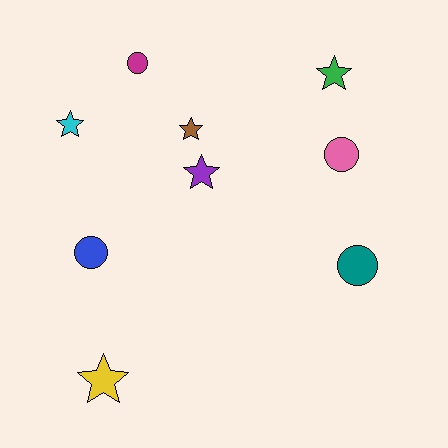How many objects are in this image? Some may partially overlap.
There are 9 objects.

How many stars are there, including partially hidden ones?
There are 5 stars.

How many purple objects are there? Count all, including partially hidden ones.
There is 1 purple object.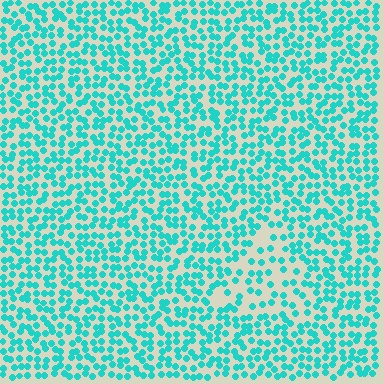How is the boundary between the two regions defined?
The boundary is defined by a change in element density (approximately 1.8x ratio). All elements are the same color, size, and shape.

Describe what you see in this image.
The image contains small cyan elements arranged at two different densities. A triangle-shaped region is visible where the elements are less densely packed than the surrounding area.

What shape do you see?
I see a triangle.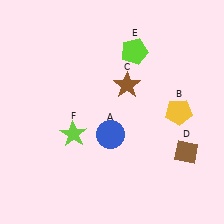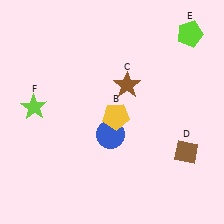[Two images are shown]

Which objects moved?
The objects that moved are: the yellow pentagon (B), the lime pentagon (E), the lime star (F).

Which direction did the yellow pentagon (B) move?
The yellow pentagon (B) moved left.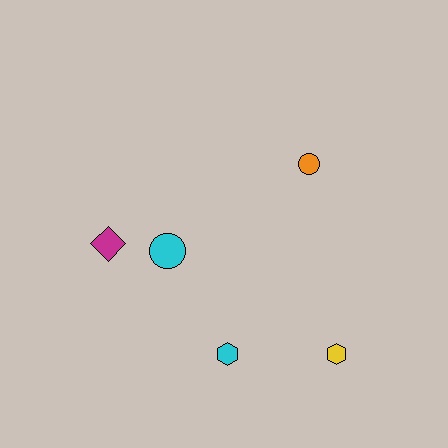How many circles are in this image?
There are 2 circles.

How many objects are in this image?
There are 5 objects.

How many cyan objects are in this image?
There are 2 cyan objects.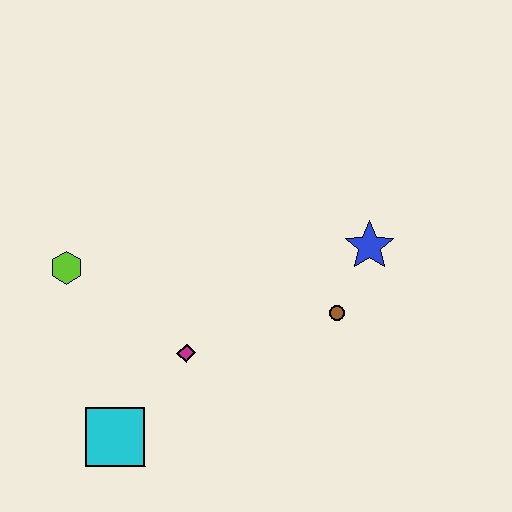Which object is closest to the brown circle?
The blue star is closest to the brown circle.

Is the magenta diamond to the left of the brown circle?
Yes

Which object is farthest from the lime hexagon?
The blue star is farthest from the lime hexagon.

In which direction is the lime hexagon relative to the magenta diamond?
The lime hexagon is to the left of the magenta diamond.